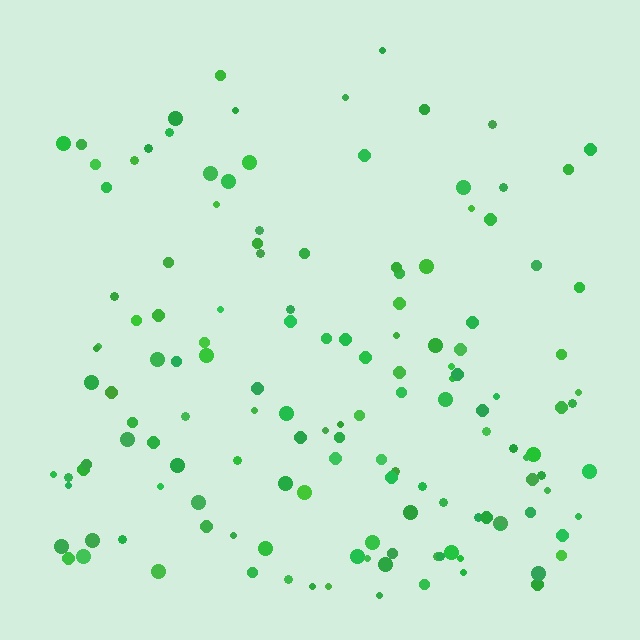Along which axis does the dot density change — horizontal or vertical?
Vertical.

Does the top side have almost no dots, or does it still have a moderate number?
Still a moderate number, just noticeably fewer than the bottom.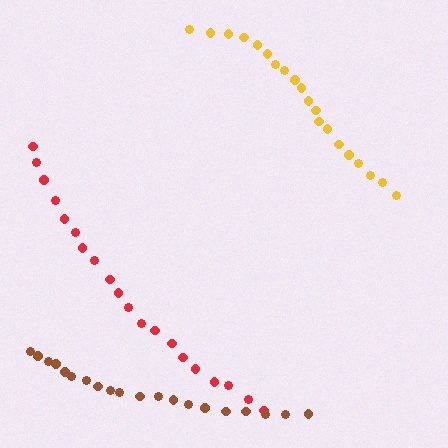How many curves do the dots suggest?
There are 3 distinct paths.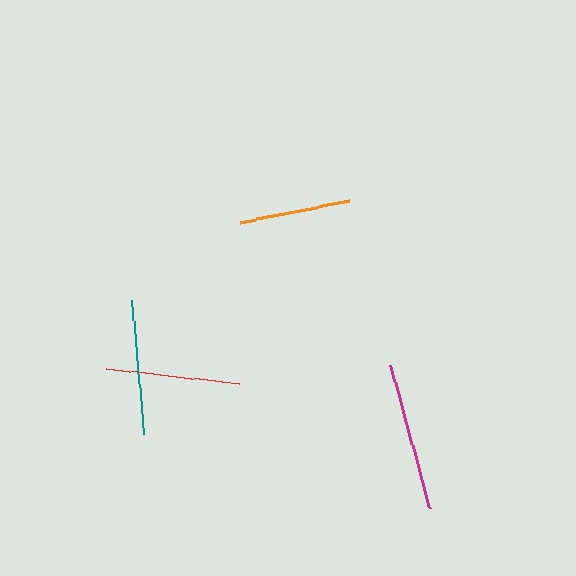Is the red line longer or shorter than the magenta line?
The magenta line is longer than the red line.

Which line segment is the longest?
The magenta line is the longest at approximately 148 pixels.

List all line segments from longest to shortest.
From longest to shortest: magenta, teal, red, orange.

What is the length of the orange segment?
The orange segment is approximately 111 pixels long.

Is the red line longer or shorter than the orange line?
The red line is longer than the orange line.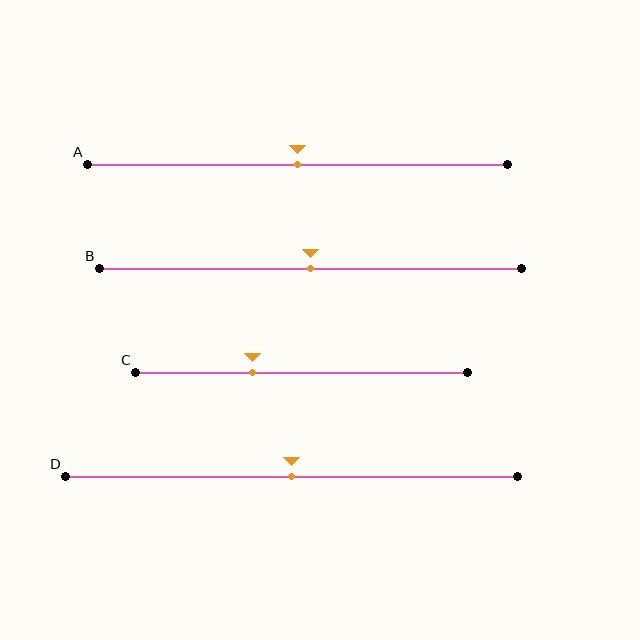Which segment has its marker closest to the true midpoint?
Segment A has its marker closest to the true midpoint.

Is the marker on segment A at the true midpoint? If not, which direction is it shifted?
Yes, the marker on segment A is at the true midpoint.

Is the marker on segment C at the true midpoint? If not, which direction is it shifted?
No, the marker on segment C is shifted to the left by about 15% of the segment length.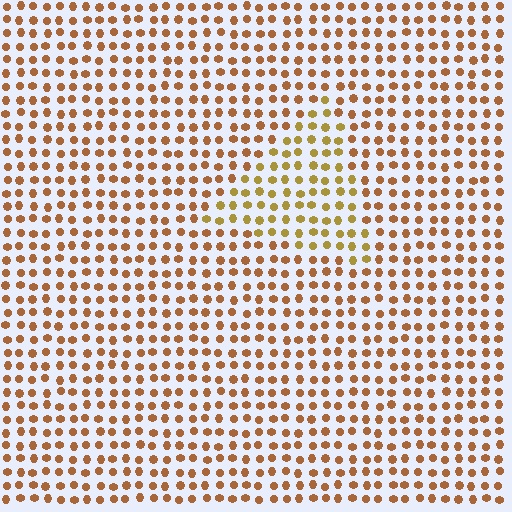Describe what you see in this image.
The image is filled with small brown elements in a uniform arrangement. A triangle-shaped region is visible where the elements are tinted to a slightly different hue, forming a subtle color boundary.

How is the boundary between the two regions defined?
The boundary is defined purely by a slight shift in hue (about 25 degrees). Spacing, size, and orientation are identical on both sides.